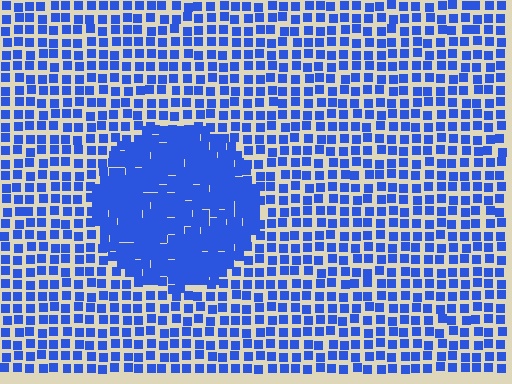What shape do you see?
I see a circle.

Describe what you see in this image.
The image contains small blue elements arranged at two different densities. A circle-shaped region is visible where the elements are more densely packed than the surrounding area.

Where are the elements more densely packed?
The elements are more densely packed inside the circle boundary.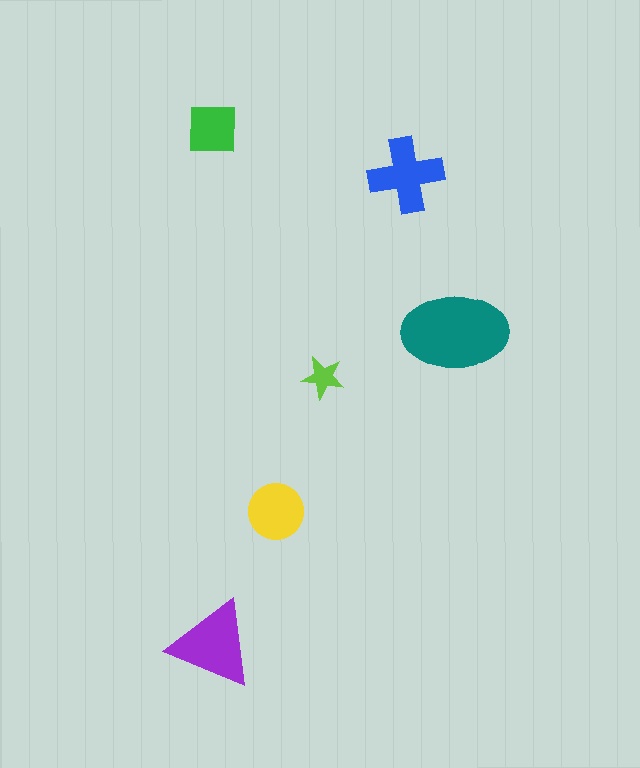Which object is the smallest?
The lime star.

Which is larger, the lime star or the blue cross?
The blue cross.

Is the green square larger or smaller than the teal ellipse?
Smaller.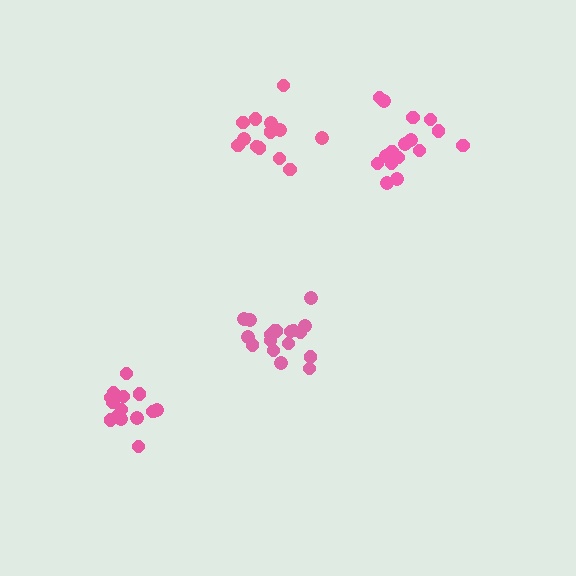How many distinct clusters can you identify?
There are 4 distinct clusters.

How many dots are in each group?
Group 1: 14 dots, Group 2: 15 dots, Group 3: 18 dots, Group 4: 16 dots (63 total).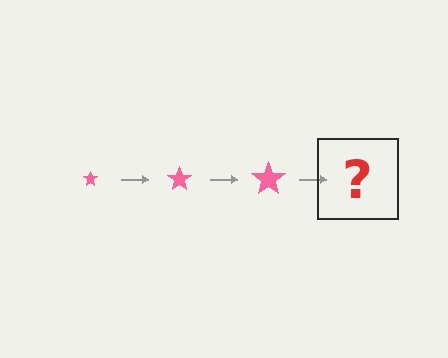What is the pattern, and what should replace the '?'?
The pattern is that the star gets progressively larger each step. The '?' should be a pink star, larger than the previous one.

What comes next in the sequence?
The next element should be a pink star, larger than the previous one.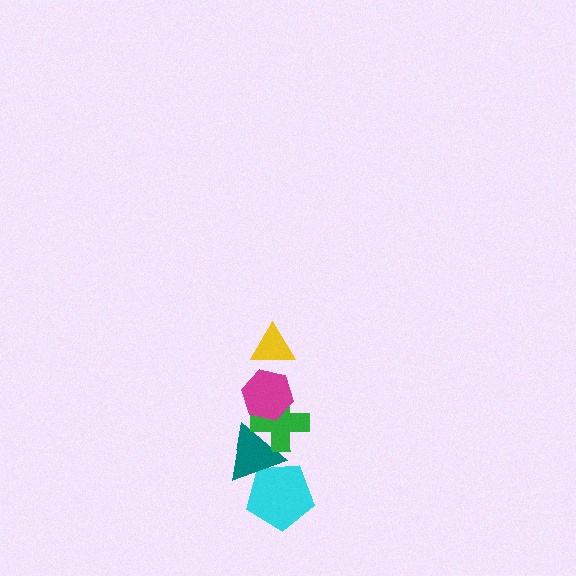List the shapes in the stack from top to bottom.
From top to bottom: the yellow triangle, the magenta hexagon, the green cross, the teal triangle, the cyan pentagon.